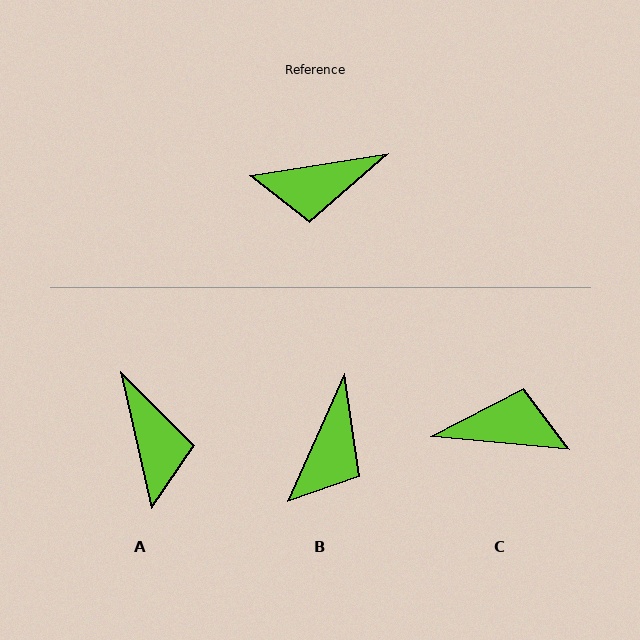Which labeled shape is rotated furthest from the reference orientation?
C, about 166 degrees away.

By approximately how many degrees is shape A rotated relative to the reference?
Approximately 94 degrees counter-clockwise.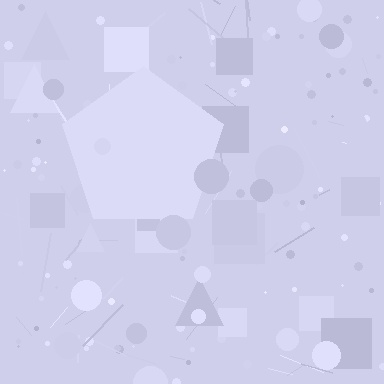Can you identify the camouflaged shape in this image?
The camouflaged shape is a pentagon.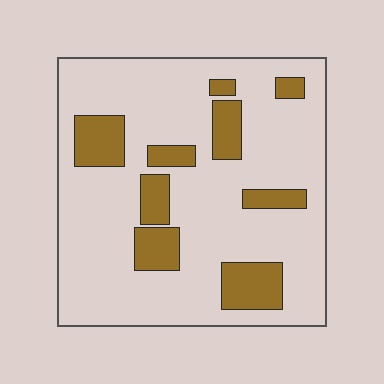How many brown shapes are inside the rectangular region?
9.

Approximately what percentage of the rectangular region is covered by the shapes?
Approximately 20%.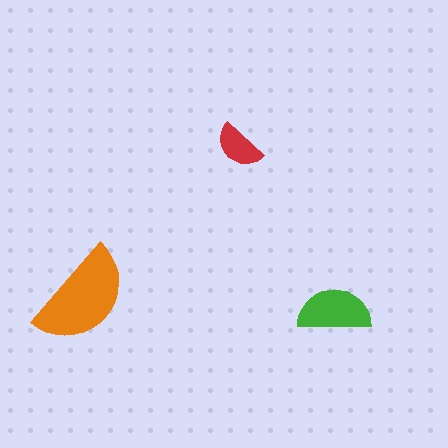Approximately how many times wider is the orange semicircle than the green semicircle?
About 1.5 times wider.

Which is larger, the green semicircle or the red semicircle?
The green one.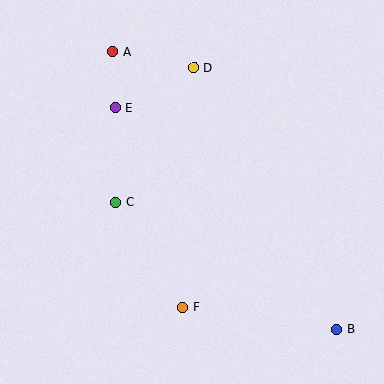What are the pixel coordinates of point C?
Point C is at (116, 202).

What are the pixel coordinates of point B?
Point B is at (337, 329).